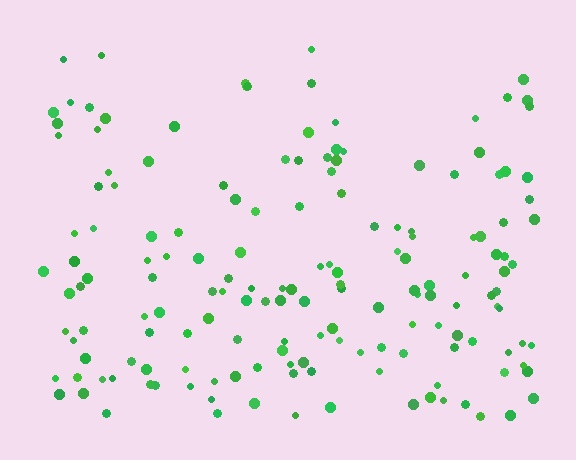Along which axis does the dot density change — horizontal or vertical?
Vertical.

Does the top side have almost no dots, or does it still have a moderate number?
Still a moderate number, just noticeably fewer than the bottom.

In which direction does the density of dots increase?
From top to bottom, with the bottom side densest.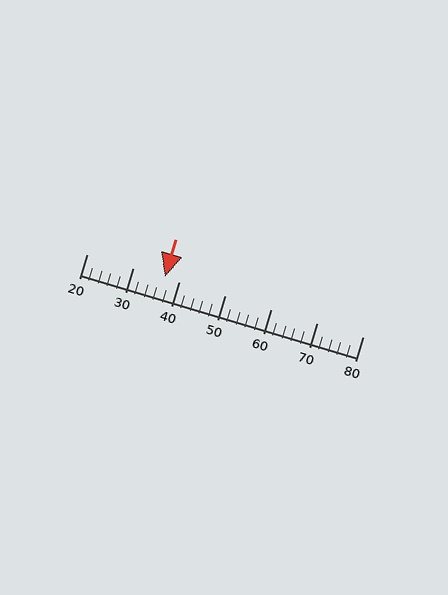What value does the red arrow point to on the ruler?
The red arrow points to approximately 37.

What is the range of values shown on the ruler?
The ruler shows values from 20 to 80.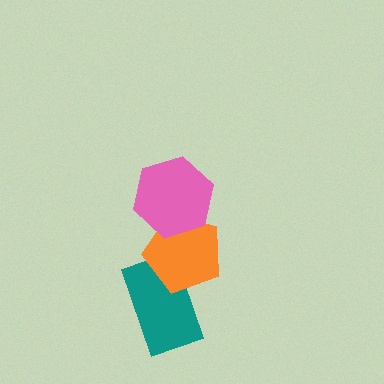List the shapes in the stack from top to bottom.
From top to bottom: the pink hexagon, the orange pentagon, the teal rectangle.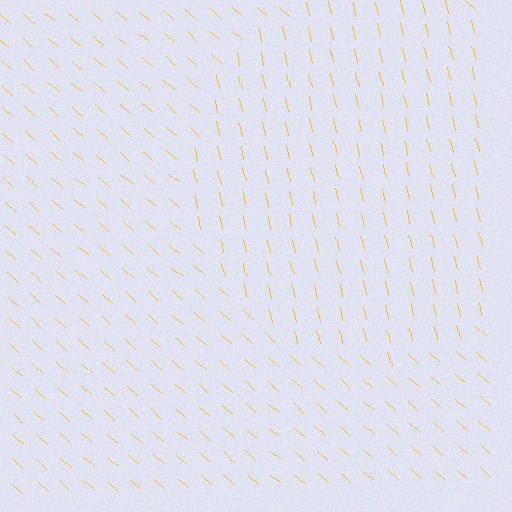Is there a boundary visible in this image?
Yes, there is a texture boundary formed by a change in line orientation.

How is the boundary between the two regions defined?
The boundary is defined purely by a change in line orientation (approximately 35 degrees difference). All lines are the same color and thickness.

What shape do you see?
I see a circle.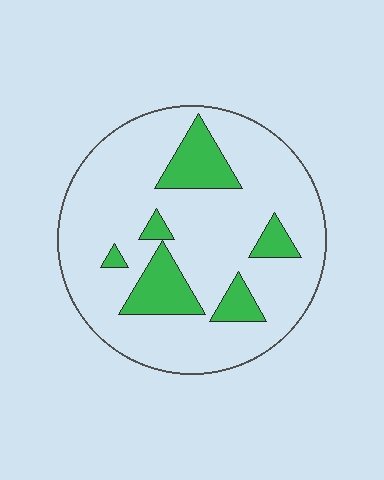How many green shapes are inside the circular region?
6.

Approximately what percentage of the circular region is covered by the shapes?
Approximately 20%.